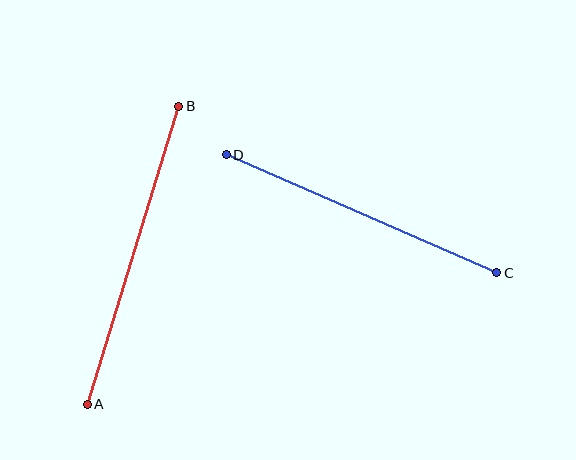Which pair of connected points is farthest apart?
Points A and B are farthest apart.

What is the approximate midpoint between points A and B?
The midpoint is at approximately (133, 255) pixels.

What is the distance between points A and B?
The distance is approximately 312 pixels.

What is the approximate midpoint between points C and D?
The midpoint is at approximately (361, 214) pixels.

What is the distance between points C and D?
The distance is approximately 295 pixels.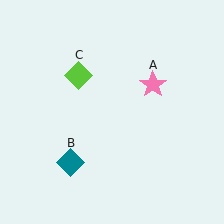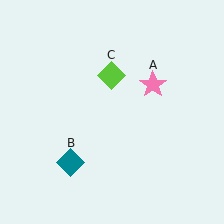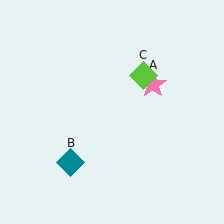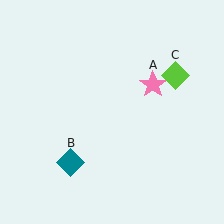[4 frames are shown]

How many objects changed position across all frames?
1 object changed position: lime diamond (object C).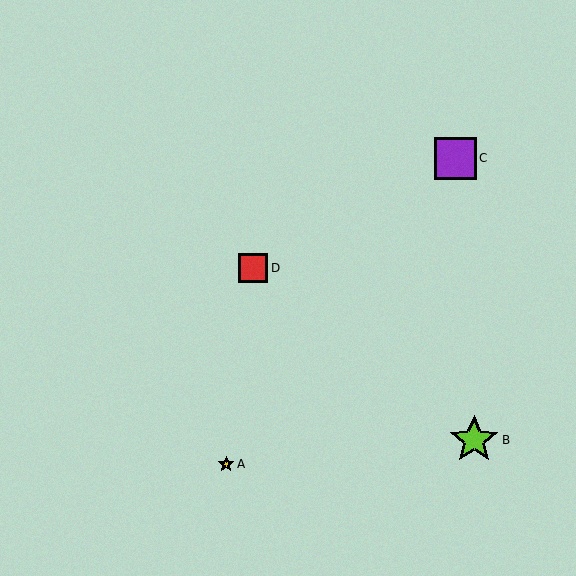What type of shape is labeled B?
Shape B is a lime star.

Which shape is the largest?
The lime star (labeled B) is the largest.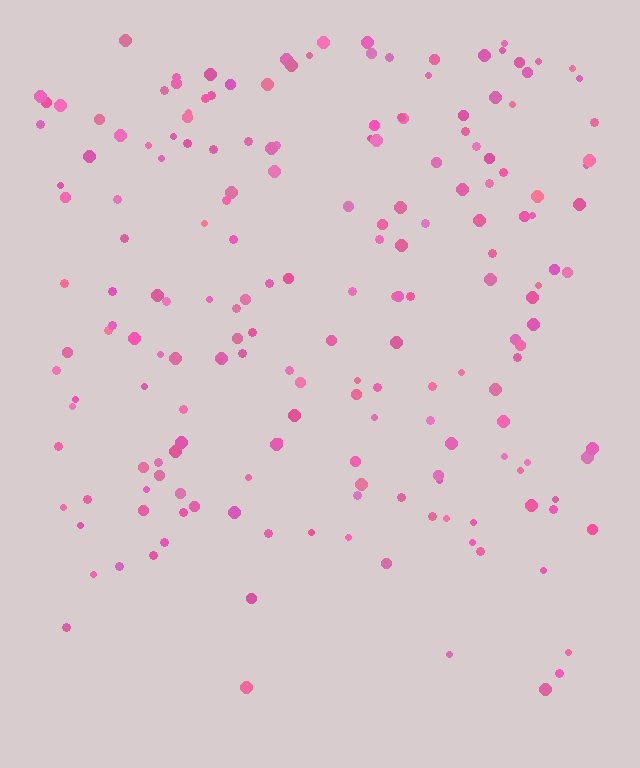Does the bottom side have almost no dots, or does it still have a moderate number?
Still a moderate number, just noticeably fewer than the top.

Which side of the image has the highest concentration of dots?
The top.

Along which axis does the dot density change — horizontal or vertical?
Vertical.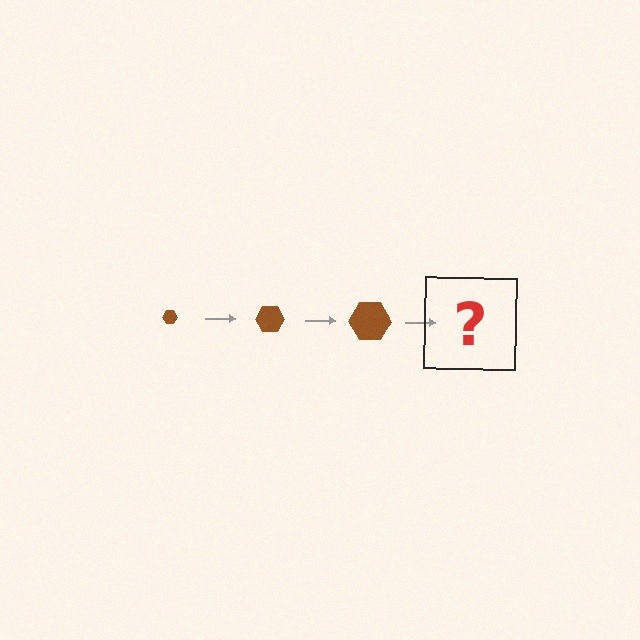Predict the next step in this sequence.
The next step is a brown hexagon, larger than the previous one.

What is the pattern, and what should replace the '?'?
The pattern is that the hexagon gets progressively larger each step. The '?' should be a brown hexagon, larger than the previous one.